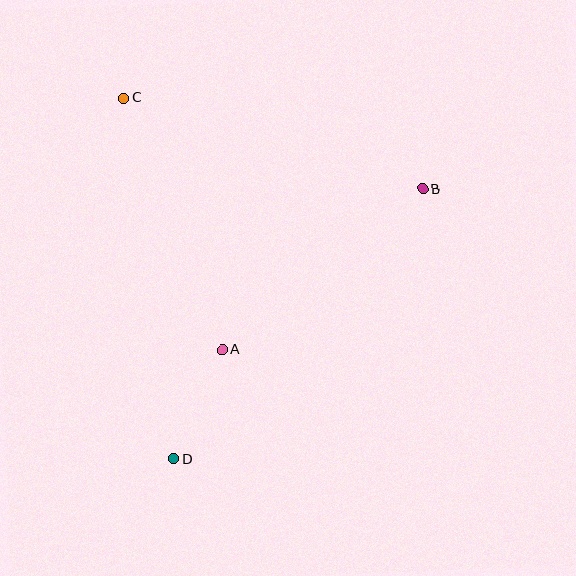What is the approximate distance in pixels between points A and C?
The distance between A and C is approximately 271 pixels.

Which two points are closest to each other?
Points A and D are closest to each other.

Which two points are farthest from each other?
Points B and D are farthest from each other.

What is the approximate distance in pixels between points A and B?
The distance between A and B is approximately 257 pixels.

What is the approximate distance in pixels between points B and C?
The distance between B and C is approximately 312 pixels.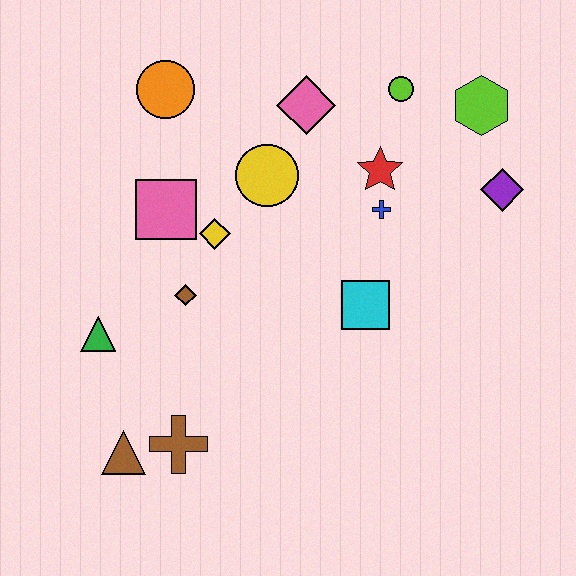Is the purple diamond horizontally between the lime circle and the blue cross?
No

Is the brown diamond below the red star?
Yes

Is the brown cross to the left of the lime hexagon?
Yes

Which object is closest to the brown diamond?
The yellow diamond is closest to the brown diamond.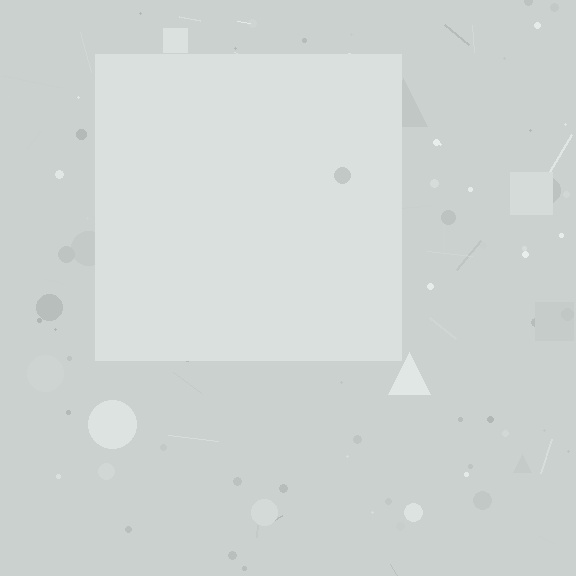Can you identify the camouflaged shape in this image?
The camouflaged shape is a square.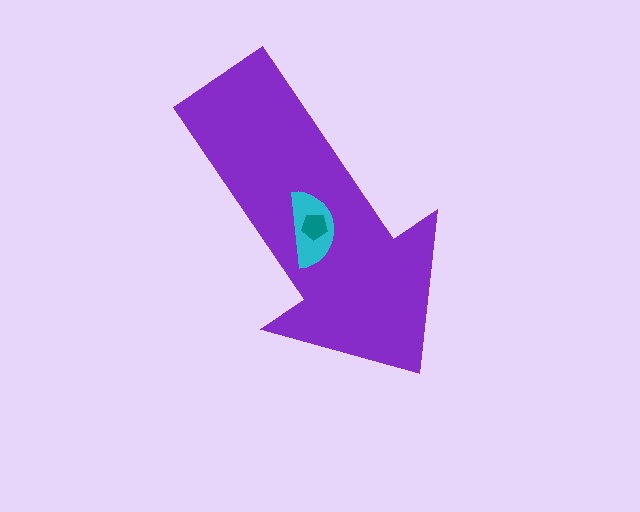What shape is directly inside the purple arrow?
The cyan semicircle.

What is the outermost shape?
The purple arrow.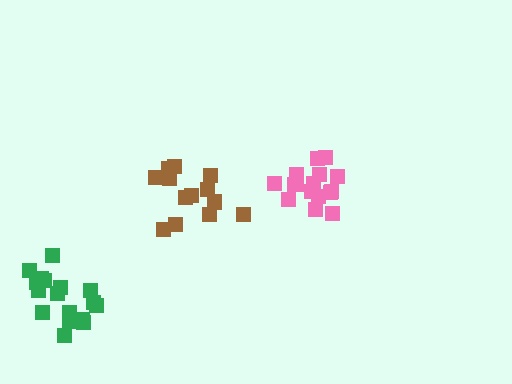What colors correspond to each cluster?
The clusters are colored: pink, brown, green.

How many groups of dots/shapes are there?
There are 3 groups.